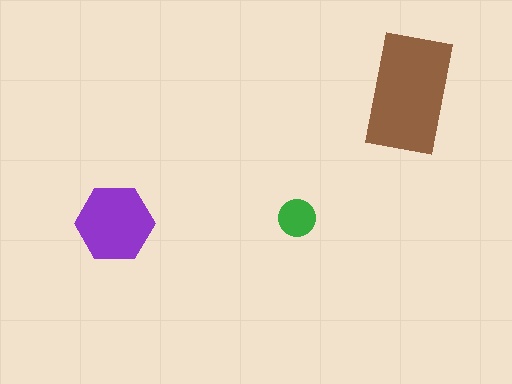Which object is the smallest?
The green circle.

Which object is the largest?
The brown rectangle.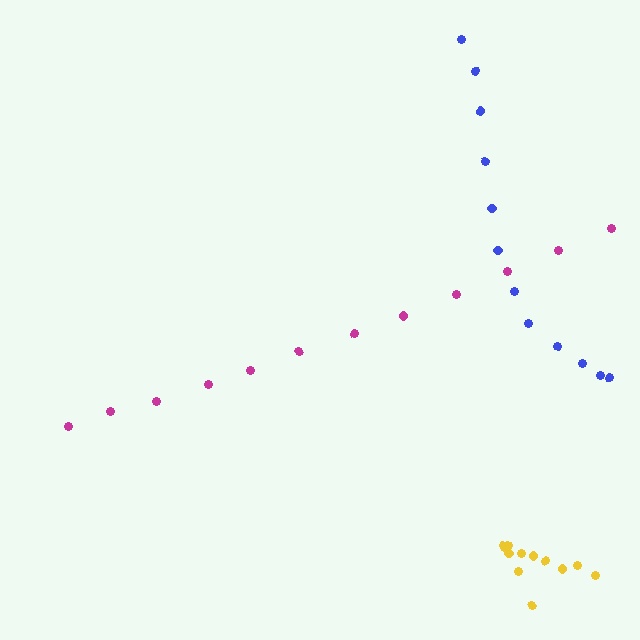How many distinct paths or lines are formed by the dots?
There are 3 distinct paths.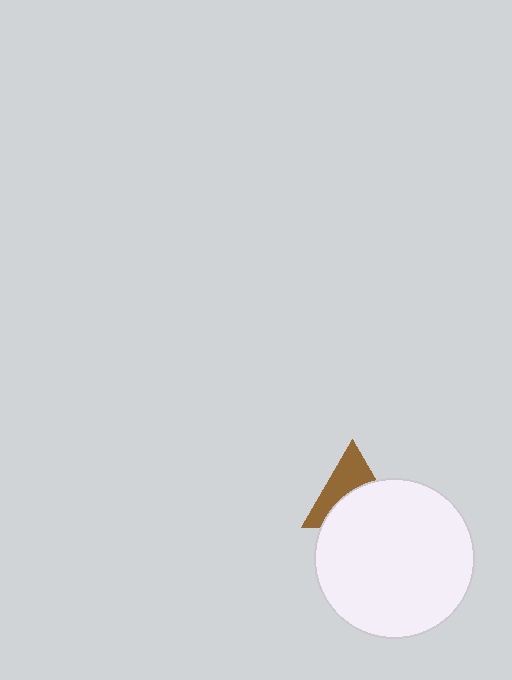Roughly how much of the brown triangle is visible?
About half of it is visible (roughly 47%).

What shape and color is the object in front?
The object in front is a white circle.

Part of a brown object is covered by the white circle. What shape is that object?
It is a triangle.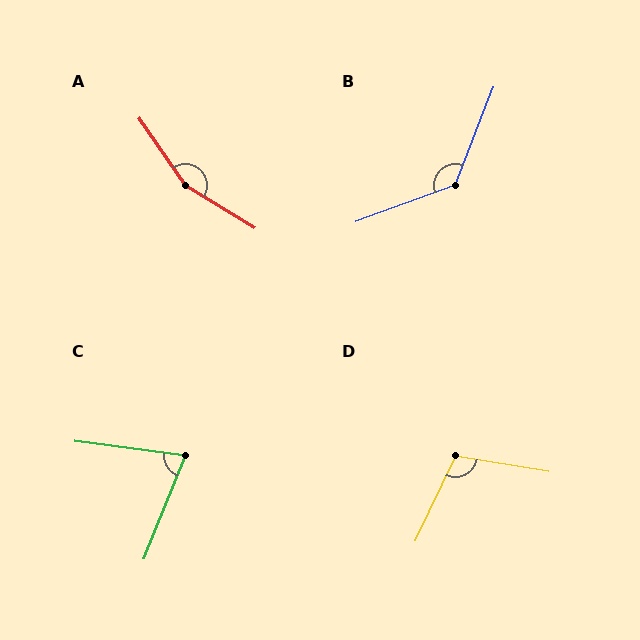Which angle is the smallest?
C, at approximately 75 degrees.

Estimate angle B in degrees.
Approximately 132 degrees.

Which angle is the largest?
A, at approximately 156 degrees.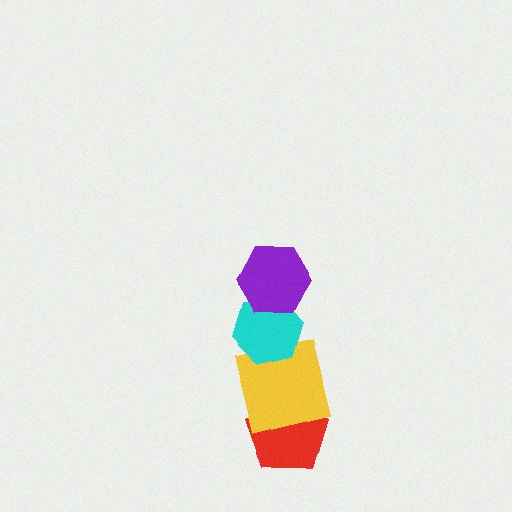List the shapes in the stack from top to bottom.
From top to bottom: the purple hexagon, the cyan hexagon, the yellow square, the red pentagon.